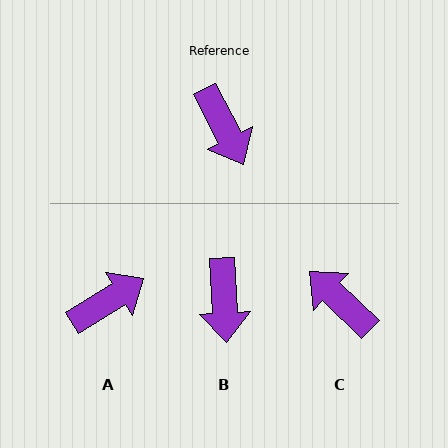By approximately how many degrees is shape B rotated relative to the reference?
Approximately 24 degrees clockwise.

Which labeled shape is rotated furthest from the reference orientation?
C, about 161 degrees away.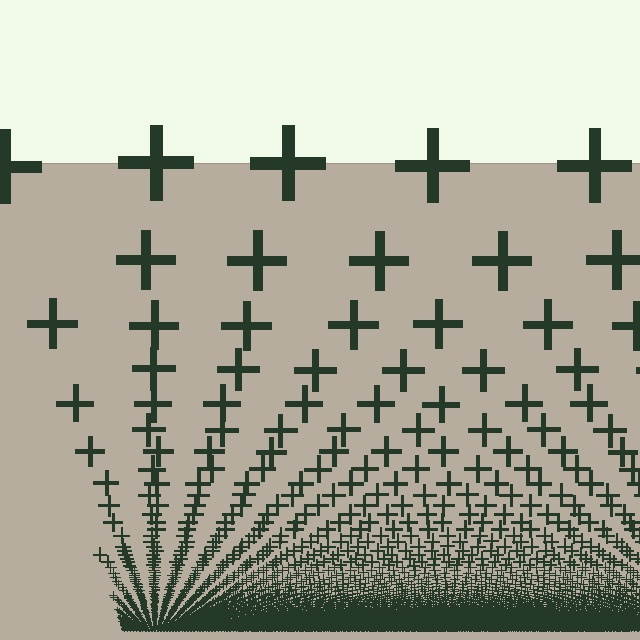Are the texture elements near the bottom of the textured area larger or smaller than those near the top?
Smaller. The gradient is inverted — elements near the bottom are smaller and denser.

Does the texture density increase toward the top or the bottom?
Density increases toward the bottom.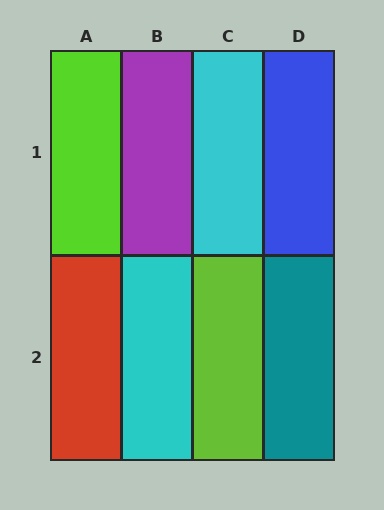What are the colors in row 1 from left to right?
Lime, purple, cyan, blue.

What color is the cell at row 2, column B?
Cyan.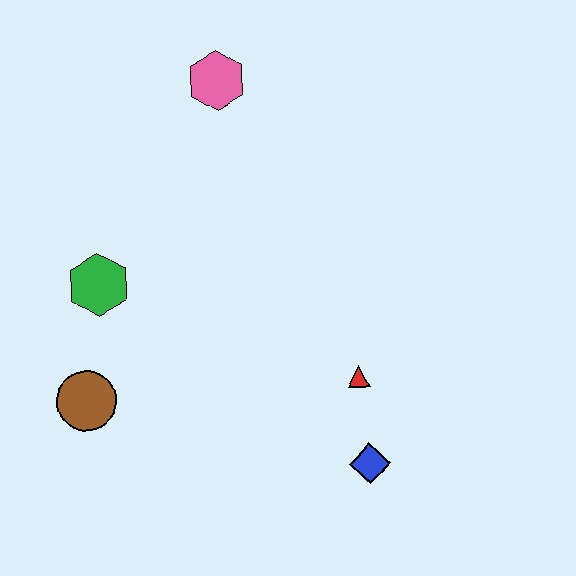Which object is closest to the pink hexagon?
The green hexagon is closest to the pink hexagon.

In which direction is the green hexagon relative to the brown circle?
The green hexagon is above the brown circle.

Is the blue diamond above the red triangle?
No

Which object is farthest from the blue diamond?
The pink hexagon is farthest from the blue diamond.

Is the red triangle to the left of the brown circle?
No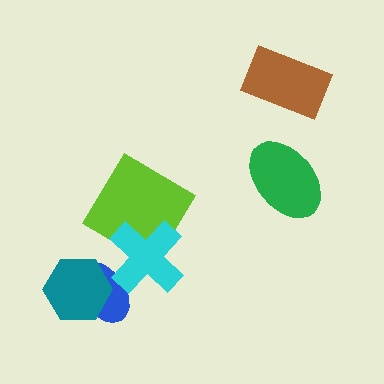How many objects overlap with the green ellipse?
0 objects overlap with the green ellipse.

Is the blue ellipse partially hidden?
Yes, it is partially covered by another shape.